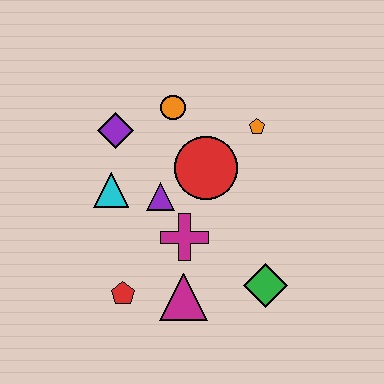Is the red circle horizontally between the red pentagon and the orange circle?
No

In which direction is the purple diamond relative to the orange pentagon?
The purple diamond is to the left of the orange pentagon.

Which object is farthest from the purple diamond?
The green diamond is farthest from the purple diamond.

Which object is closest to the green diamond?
The magenta triangle is closest to the green diamond.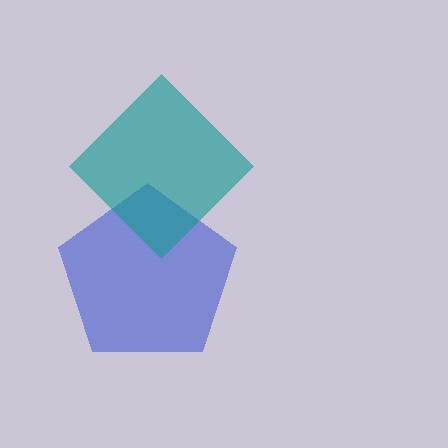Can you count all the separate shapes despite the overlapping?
Yes, there are 2 separate shapes.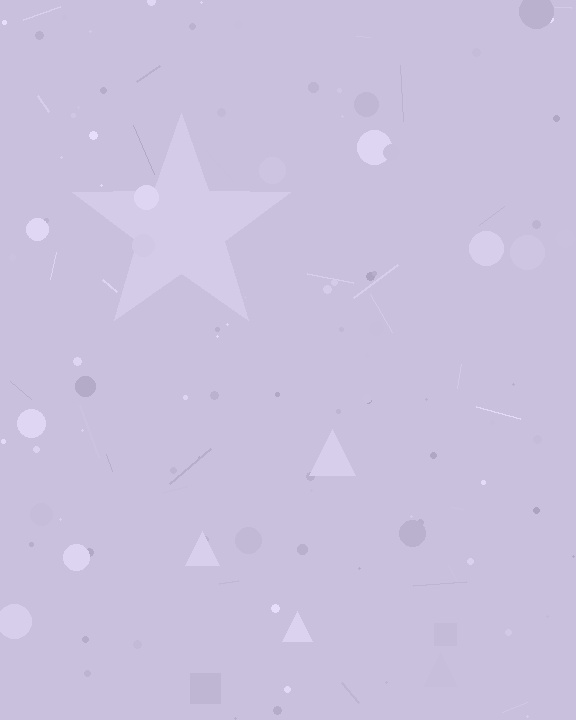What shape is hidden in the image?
A star is hidden in the image.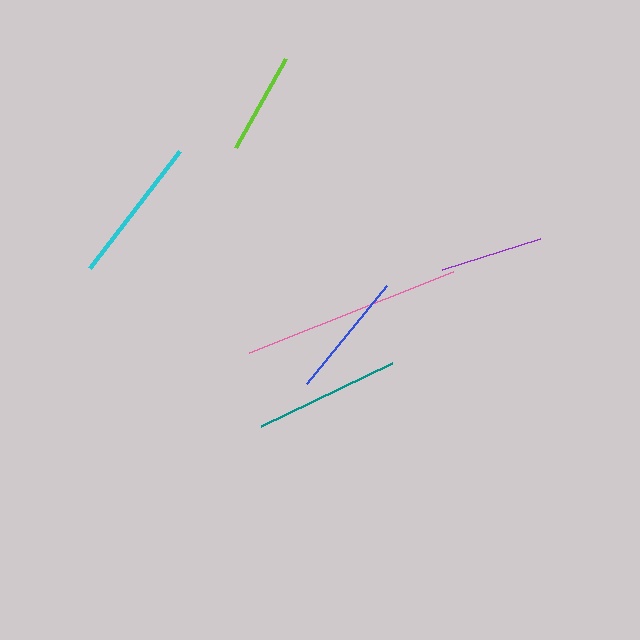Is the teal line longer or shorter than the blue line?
The teal line is longer than the blue line.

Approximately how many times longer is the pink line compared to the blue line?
The pink line is approximately 1.7 times the length of the blue line.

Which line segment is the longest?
The pink line is the longest at approximately 219 pixels.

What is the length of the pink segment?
The pink segment is approximately 219 pixels long.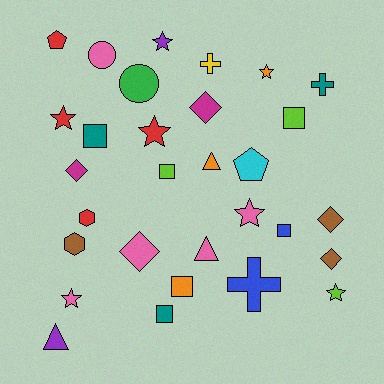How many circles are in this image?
There are 2 circles.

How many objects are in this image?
There are 30 objects.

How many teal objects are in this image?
There are 3 teal objects.